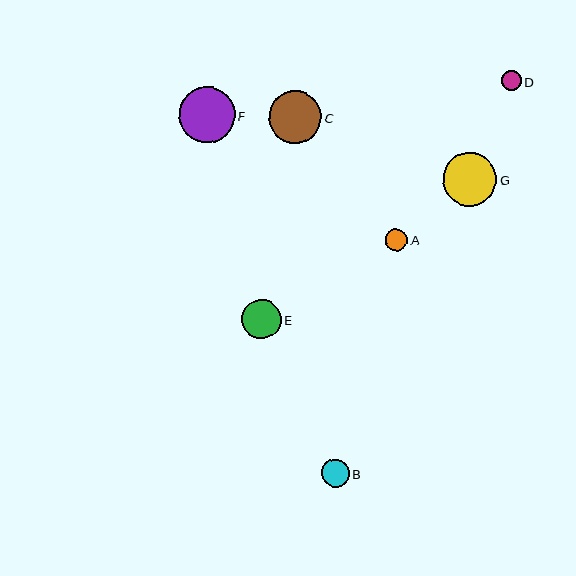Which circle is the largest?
Circle F is the largest with a size of approximately 56 pixels.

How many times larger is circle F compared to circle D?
Circle F is approximately 2.9 times the size of circle D.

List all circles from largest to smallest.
From largest to smallest: F, G, C, E, B, A, D.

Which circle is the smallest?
Circle D is the smallest with a size of approximately 20 pixels.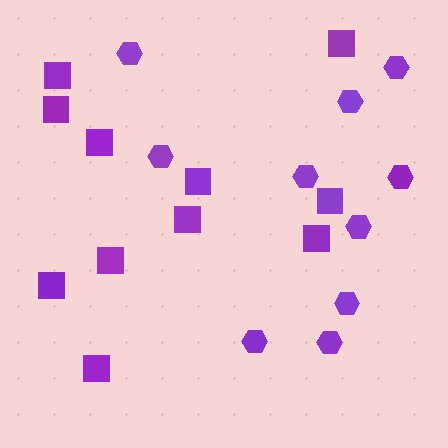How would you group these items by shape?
There are 2 groups: one group of hexagons (10) and one group of squares (11).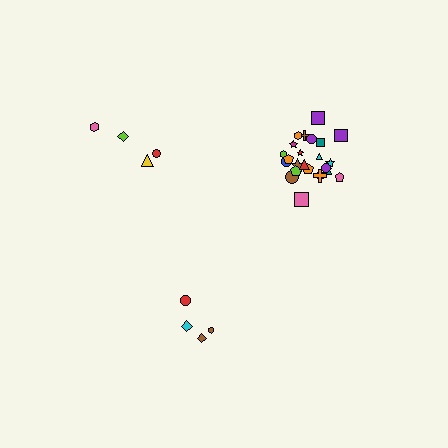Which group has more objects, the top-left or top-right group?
The top-right group.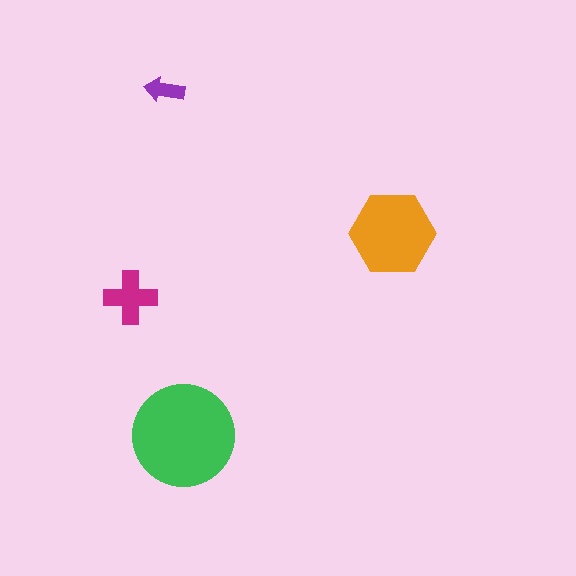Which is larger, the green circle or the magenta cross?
The green circle.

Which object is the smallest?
The purple arrow.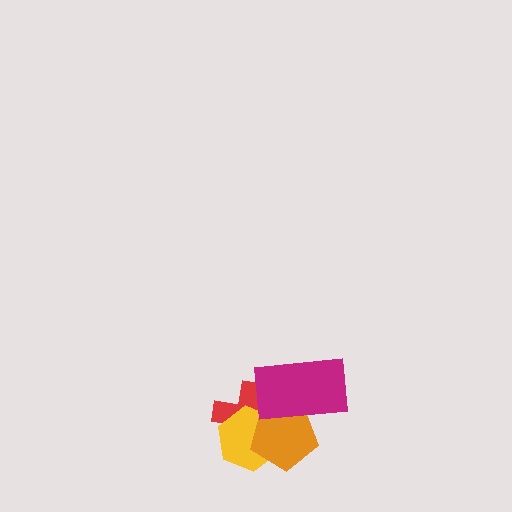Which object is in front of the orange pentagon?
The magenta rectangle is in front of the orange pentagon.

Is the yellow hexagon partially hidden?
Yes, it is partially covered by another shape.